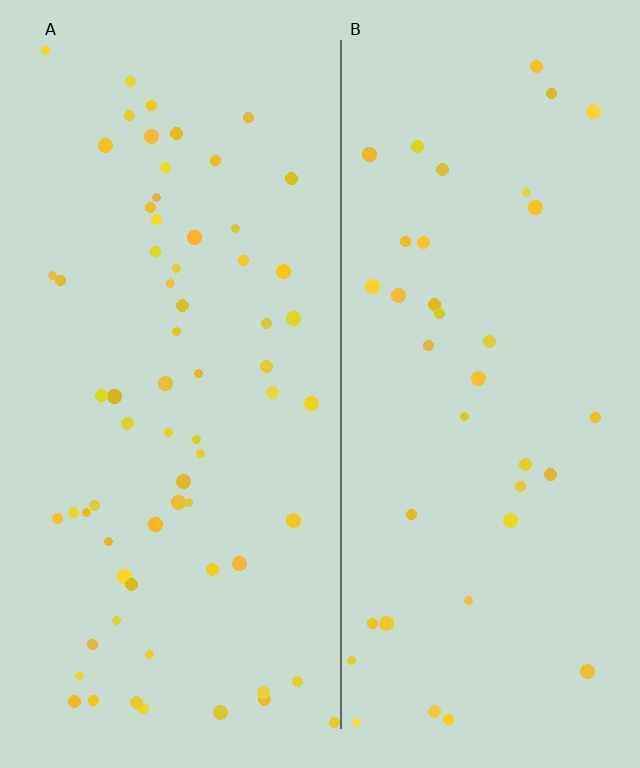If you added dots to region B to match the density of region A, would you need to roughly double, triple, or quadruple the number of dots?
Approximately double.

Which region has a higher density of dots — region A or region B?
A (the left).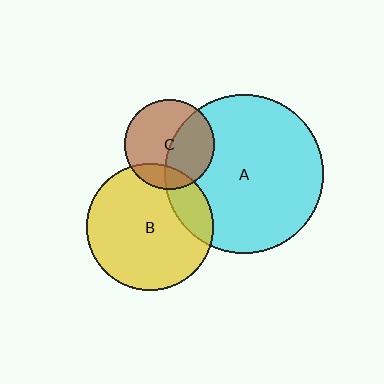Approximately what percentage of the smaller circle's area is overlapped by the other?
Approximately 15%.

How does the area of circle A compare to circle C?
Approximately 3.1 times.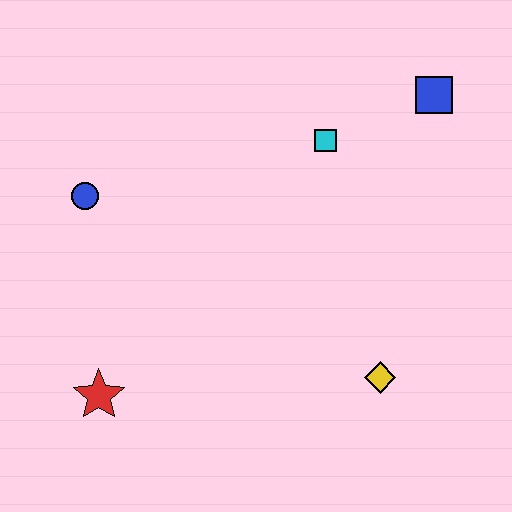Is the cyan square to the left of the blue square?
Yes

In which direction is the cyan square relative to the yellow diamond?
The cyan square is above the yellow diamond.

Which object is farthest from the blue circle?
The blue square is farthest from the blue circle.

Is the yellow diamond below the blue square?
Yes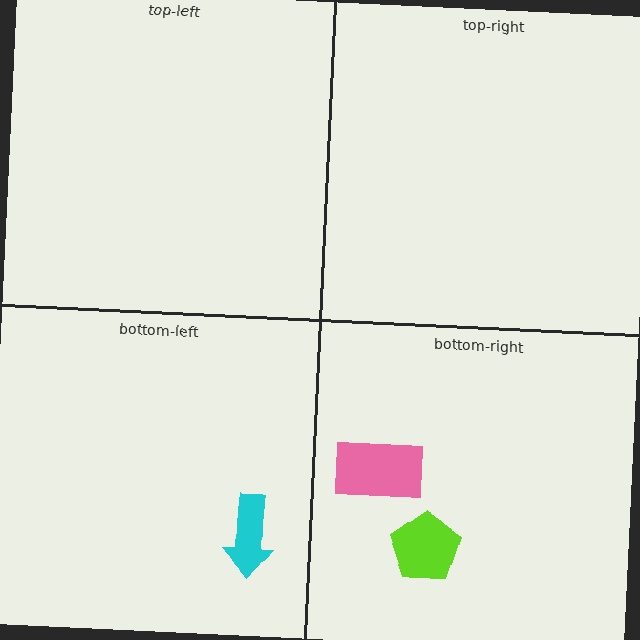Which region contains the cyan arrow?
The bottom-left region.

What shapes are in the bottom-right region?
The lime pentagon, the pink rectangle.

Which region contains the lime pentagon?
The bottom-right region.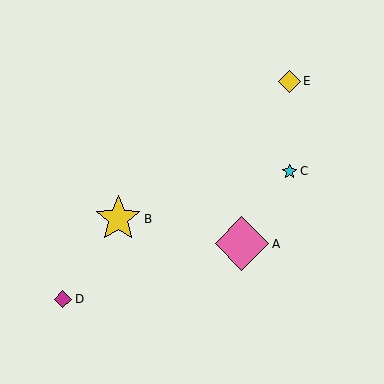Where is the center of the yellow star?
The center of the yellow star is at (118, 219).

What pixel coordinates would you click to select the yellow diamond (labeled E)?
Click at (289, 81) to select the yellow diamond E.